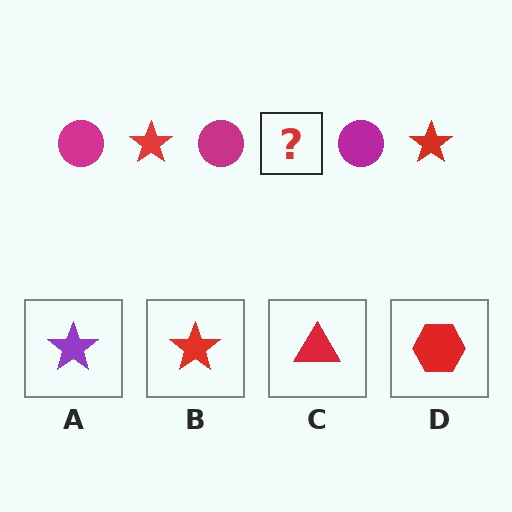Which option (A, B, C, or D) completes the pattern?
B.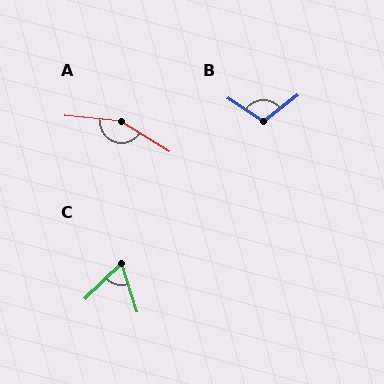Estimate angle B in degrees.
Approximately 108 degrees.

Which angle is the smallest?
C, at approximately 63 degrees.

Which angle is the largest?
A, at approximately 154 degrees.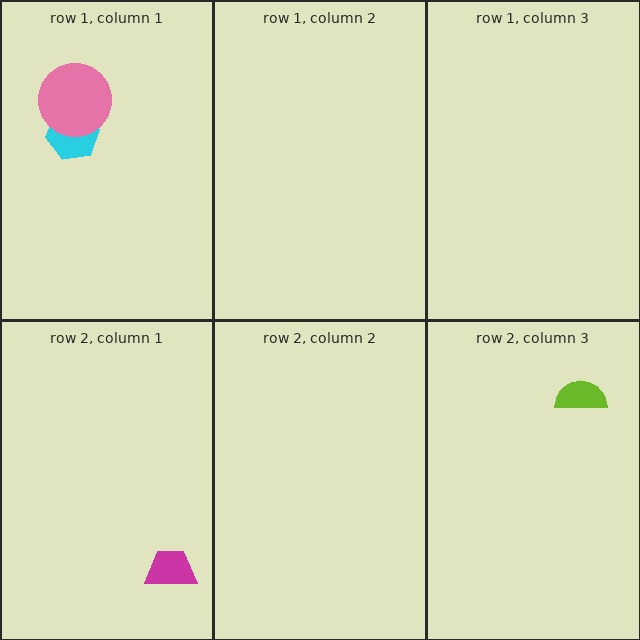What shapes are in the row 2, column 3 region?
The lime semicircle.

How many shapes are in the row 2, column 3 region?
1.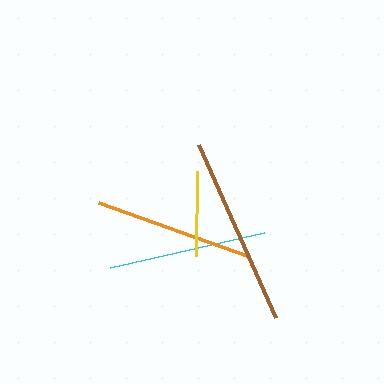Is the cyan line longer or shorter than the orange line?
The orange line is longer than the cyan line.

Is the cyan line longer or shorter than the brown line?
The brown line is longer than the cyan line.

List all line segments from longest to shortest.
From longest to shortest: brown, orange, cyan, yellow.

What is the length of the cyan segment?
The cyan segment is approximately 158 pixels long.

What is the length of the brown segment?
The brown segment is approximately 189 pixels long.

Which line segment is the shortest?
The yellow line is the shortest at approximately 85 pixels.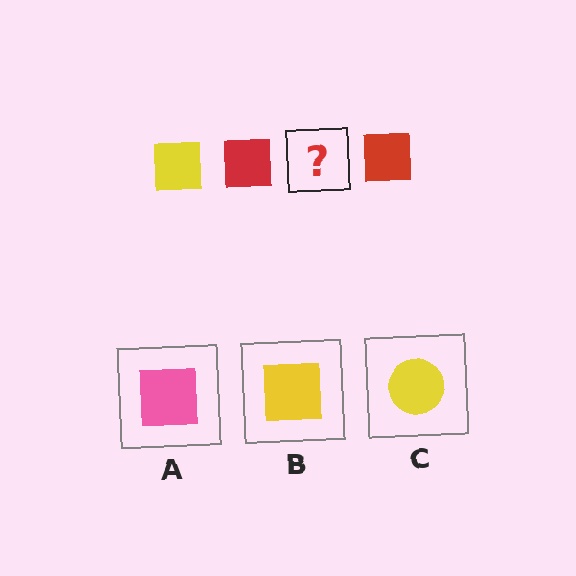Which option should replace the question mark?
Option B.